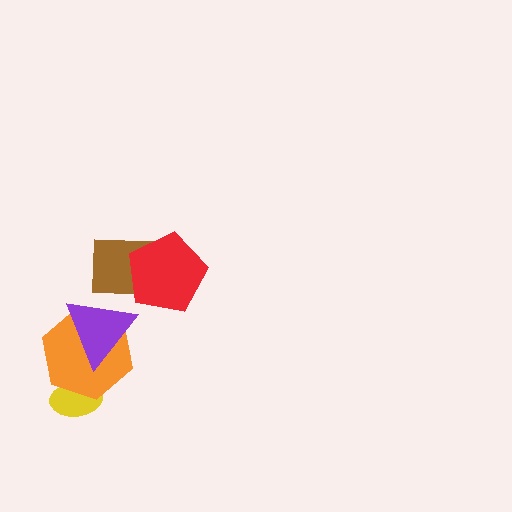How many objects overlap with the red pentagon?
1 object overlaps with the red pentagon.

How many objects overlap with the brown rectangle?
2 objects overlap with the brown rectangle.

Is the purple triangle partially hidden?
Yes, it is partially covered by another shape.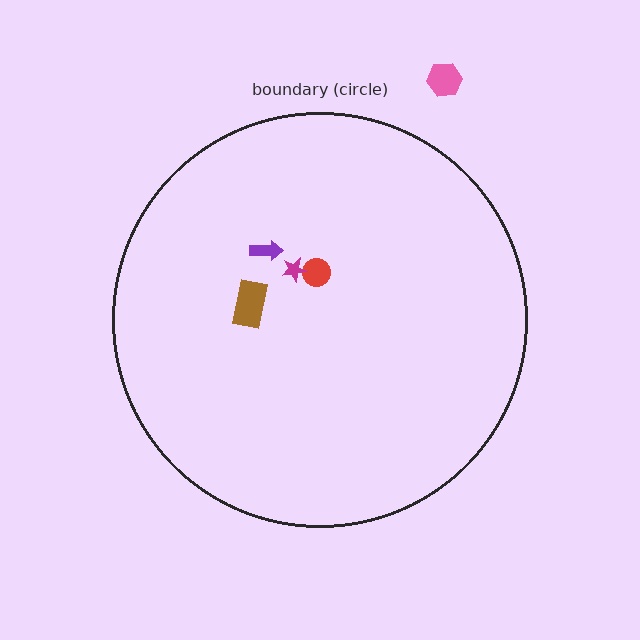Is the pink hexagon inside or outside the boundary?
Outside.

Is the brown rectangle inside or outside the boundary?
Inside.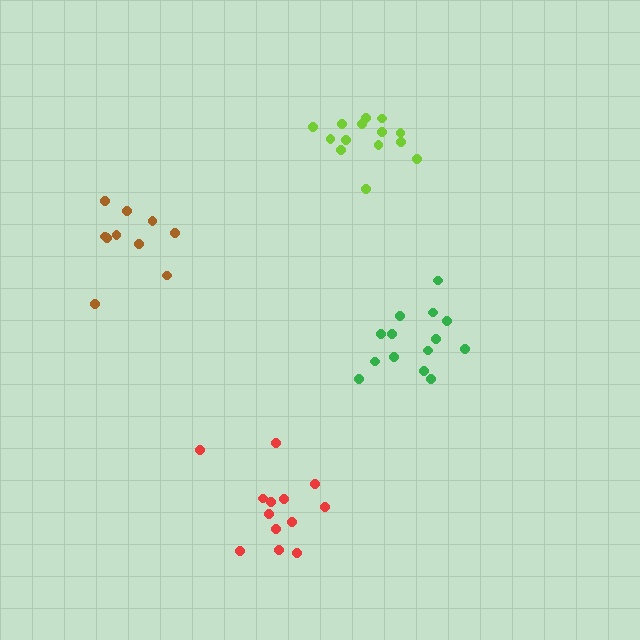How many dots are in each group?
Group 1: 14 dots, Group 2: 14 dots, Group 3: 13 dots, Group 4: 10 dots (51 total).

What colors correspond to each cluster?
The clusters are colored: green, lime, red, brown.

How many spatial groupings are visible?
There are 4 spatial groupings.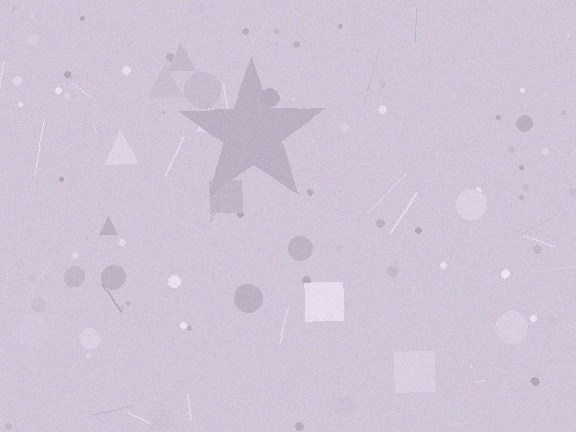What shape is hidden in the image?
A star is hidden in the image.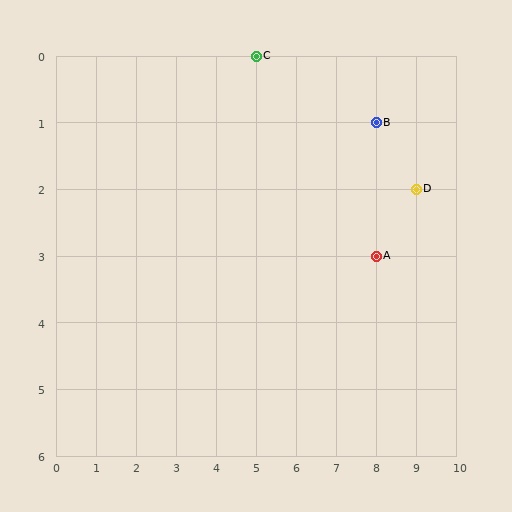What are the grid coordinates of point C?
Point C is at grid coordinates (5, 0).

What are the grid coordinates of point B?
Point B is at grid coordinates (8, 1).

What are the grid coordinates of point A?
Point A is at grid coordinates (8, 3).